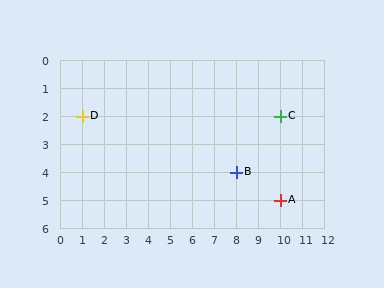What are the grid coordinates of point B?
Point B is at grid coordinates (8, 4).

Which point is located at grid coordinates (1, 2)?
Point D is at (1, 2).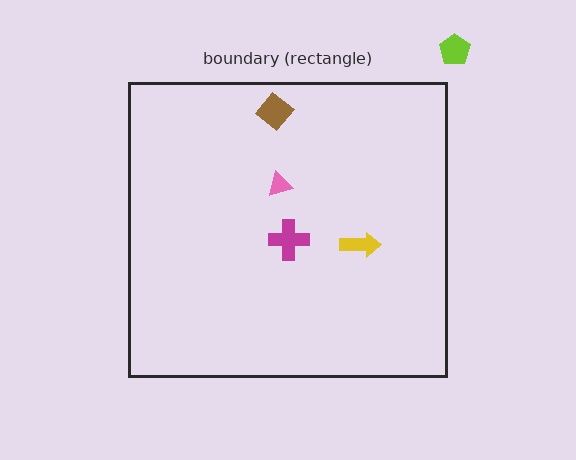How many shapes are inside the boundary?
4 inside, 1 outside.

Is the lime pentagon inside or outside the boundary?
Outside.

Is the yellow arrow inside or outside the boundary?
Inside.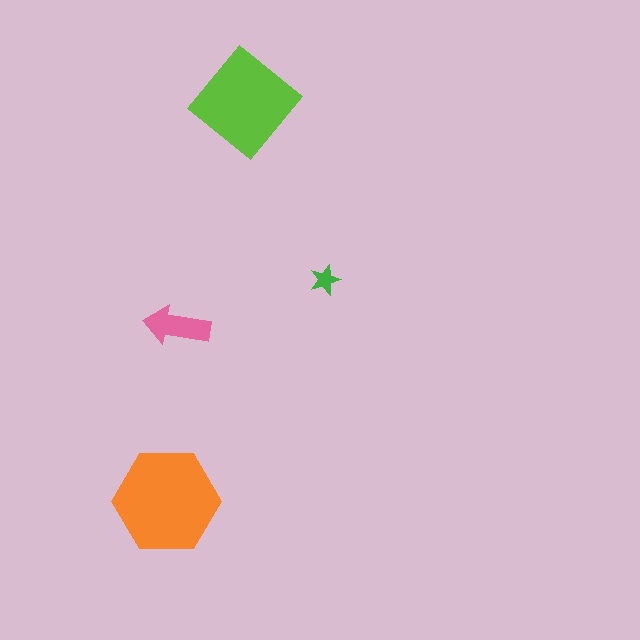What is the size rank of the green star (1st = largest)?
4th.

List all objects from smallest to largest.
The green star, the pink arrow, the lime diamond, the orange hexagon.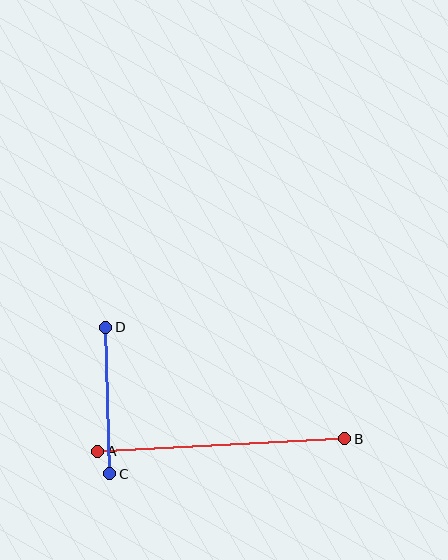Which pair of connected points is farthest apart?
Points A and B are farthest apart.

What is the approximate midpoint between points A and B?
The midpoint is at approximately (221, 445) pixels.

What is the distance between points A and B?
The distance is approximately 247 pixels.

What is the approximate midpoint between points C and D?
The midpoint is at approximately (108, 400) pixels.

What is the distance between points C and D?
The distance is approximately 147 pixels.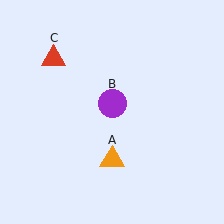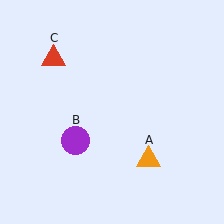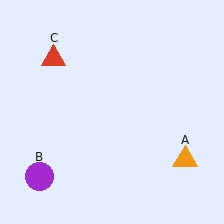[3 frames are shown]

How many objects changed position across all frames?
2 objects changed position: orange triangle (object A), purple circle (object B).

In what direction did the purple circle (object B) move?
The purple circle (object B) moved down and to the left.